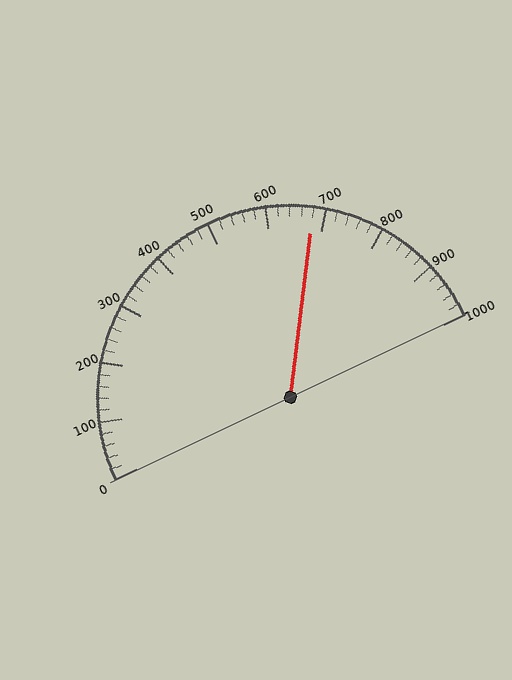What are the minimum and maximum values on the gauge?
The gauge ranges from 0 to 1000.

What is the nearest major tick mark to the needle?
The nearest major tick mark is 700.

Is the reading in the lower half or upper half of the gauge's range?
The reading is in the upper half of the range (0 to 1000).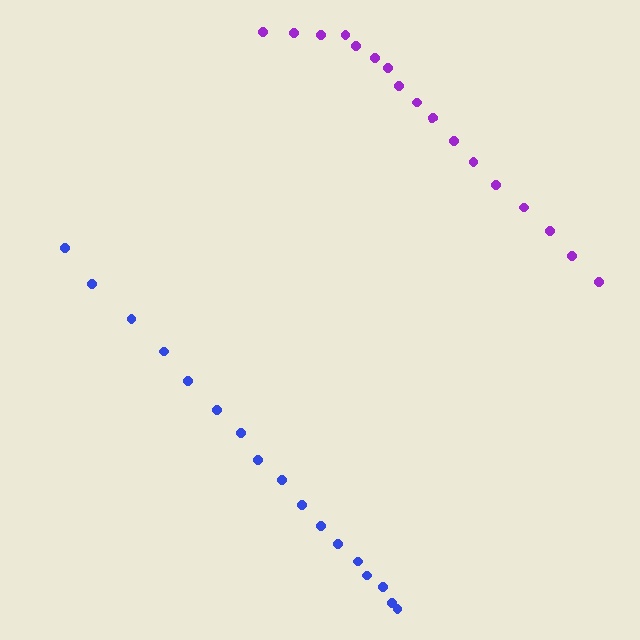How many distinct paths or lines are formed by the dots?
There are 2 distinct paths.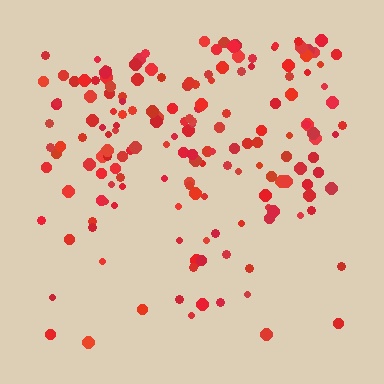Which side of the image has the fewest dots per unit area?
The bottom.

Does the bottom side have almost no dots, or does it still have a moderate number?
Still a moderate number, just noticeably fewer than the top.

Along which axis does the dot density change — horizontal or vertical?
Vertical.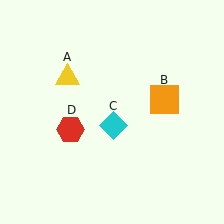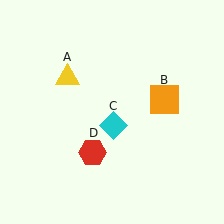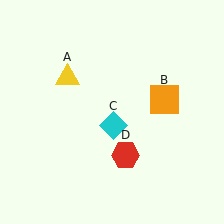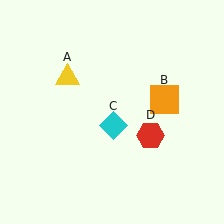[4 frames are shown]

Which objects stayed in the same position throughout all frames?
Yellow triangle (object A) and orange square (object B) and cyan diamond (object C) remained stationary.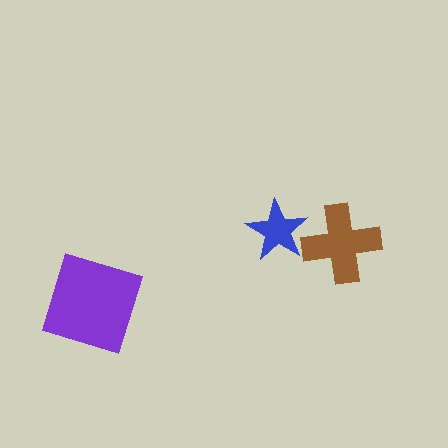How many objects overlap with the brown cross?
1 object overlaps with the brown cross.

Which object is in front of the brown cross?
The blue star is in front of the brown cross.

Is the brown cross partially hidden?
Yes, it is partially covered by another shape.